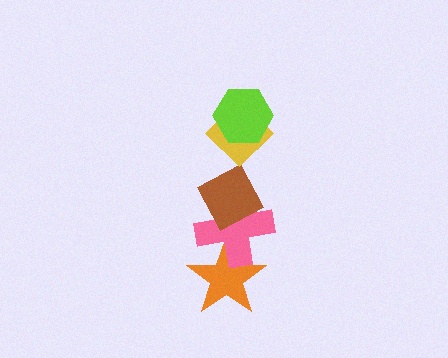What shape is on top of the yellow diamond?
The lime hexagon is on top of the yellow diamond.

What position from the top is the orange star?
The orange star is 5th from the top.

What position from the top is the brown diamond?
The brown diamond is 3rd from the top.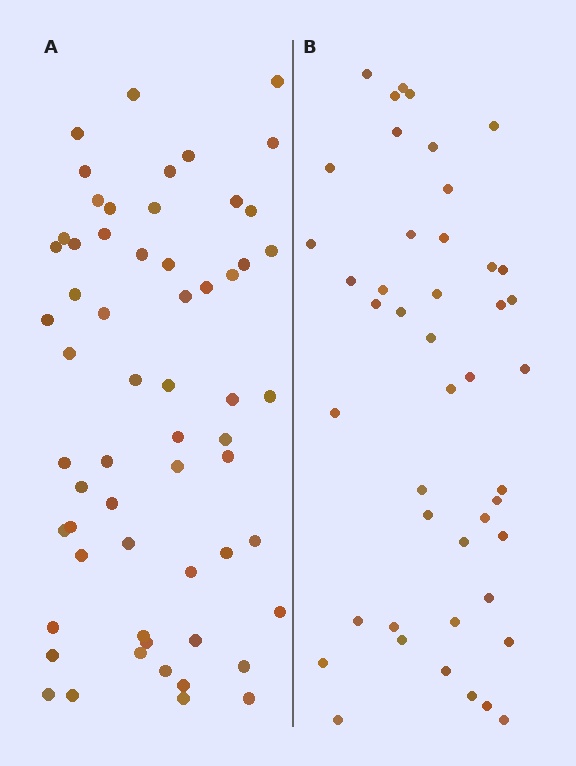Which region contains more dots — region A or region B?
Region A (the left region) has more dots.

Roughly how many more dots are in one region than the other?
Region A has approximately 15 more dots than region B.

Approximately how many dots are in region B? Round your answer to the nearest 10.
About 40 dots. (The exact count is 45, which rounds to 40.)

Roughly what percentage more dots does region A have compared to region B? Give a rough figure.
About 35% more.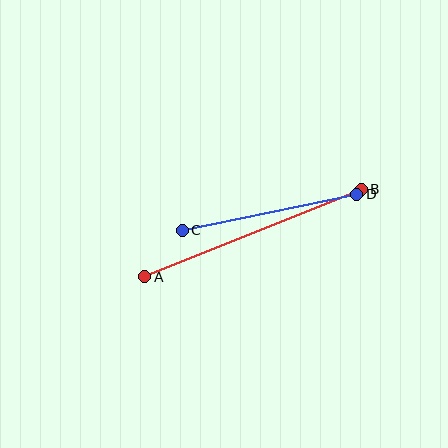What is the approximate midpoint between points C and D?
The midpoint is at approximately (270, 212) pixels.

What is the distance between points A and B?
The distance is approximately 234 pixels.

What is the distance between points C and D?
The distance is approximately 178 pixels.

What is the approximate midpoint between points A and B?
The midpoint is at approximately (253, 233) pixels.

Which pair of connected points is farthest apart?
Points A and B are farthest apart.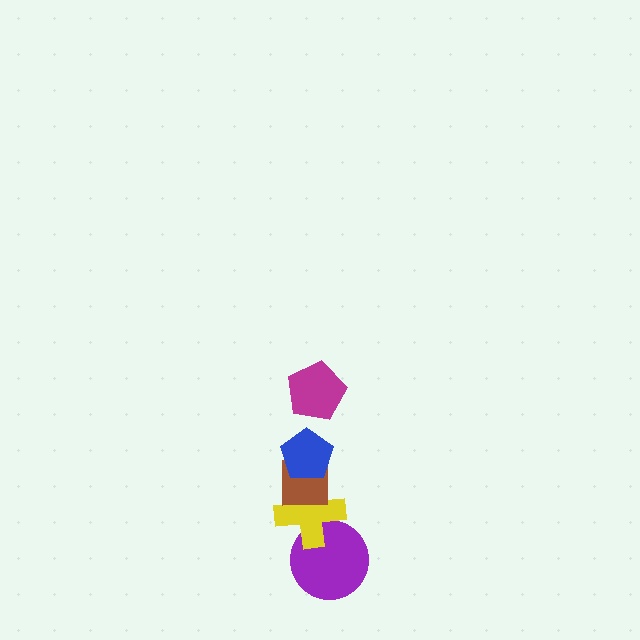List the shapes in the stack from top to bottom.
From top to bottom: the magenta pentagon, the blue pentagon, the brown square, the yellow cross, the purple circle.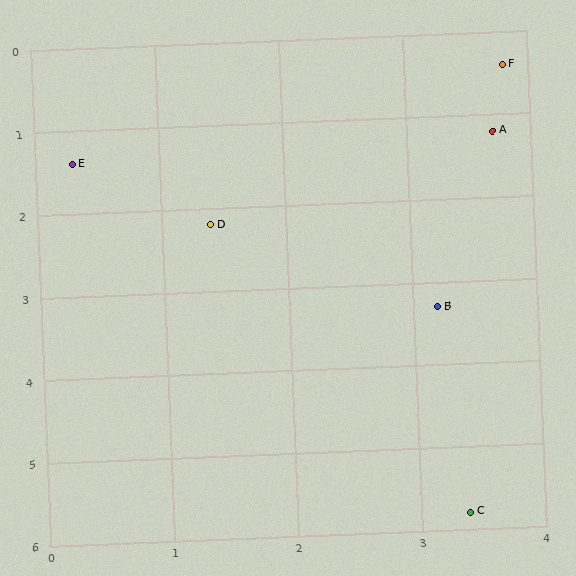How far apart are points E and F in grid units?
Points E and F are about 3.6 grid units apart.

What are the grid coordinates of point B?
Point B is at approximately (3.2, 3.3).